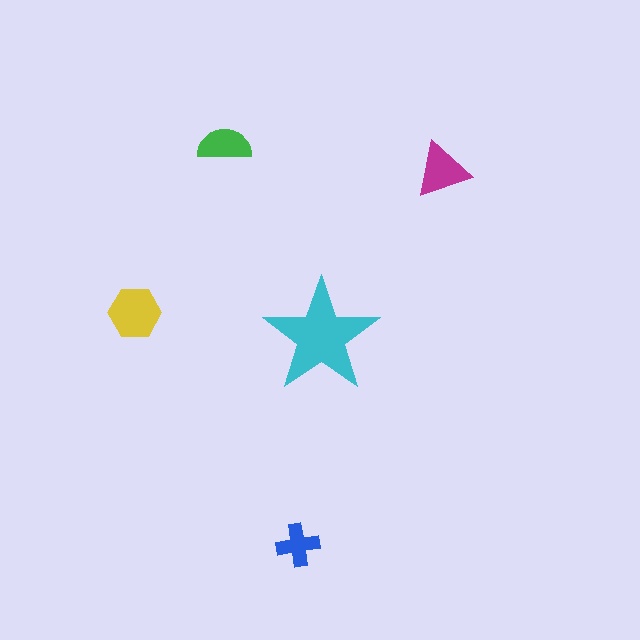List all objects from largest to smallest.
The cyan star, the yellow hexagon, the magenta triangle, the green semicircle, the blue cross.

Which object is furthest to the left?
The yellow hexagon is leftmost.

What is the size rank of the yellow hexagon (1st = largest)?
2nd.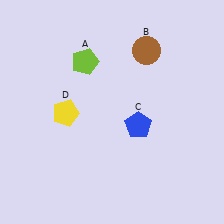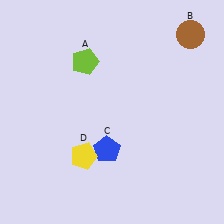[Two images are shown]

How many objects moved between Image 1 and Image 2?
3 objects moved between the two images.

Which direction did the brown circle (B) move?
The brown circle (B) moved right.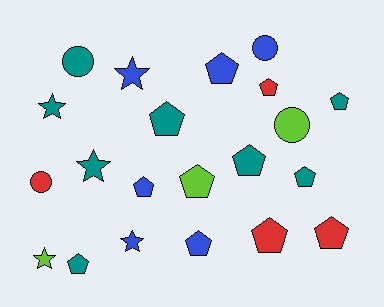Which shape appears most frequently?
Pentagon, with 12 objects.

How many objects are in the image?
There are 21 objects.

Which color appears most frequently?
Teal, with 8 objects.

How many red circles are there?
There is 1 red circle.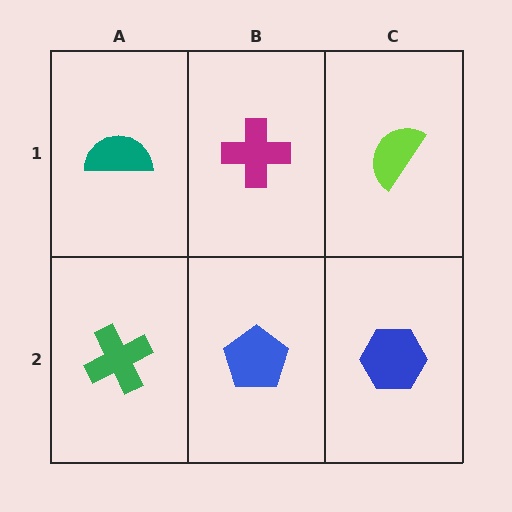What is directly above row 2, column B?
A magenta cross.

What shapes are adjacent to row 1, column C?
A blue hexagon (row 2, column C), a magenta cross (row 1, column B).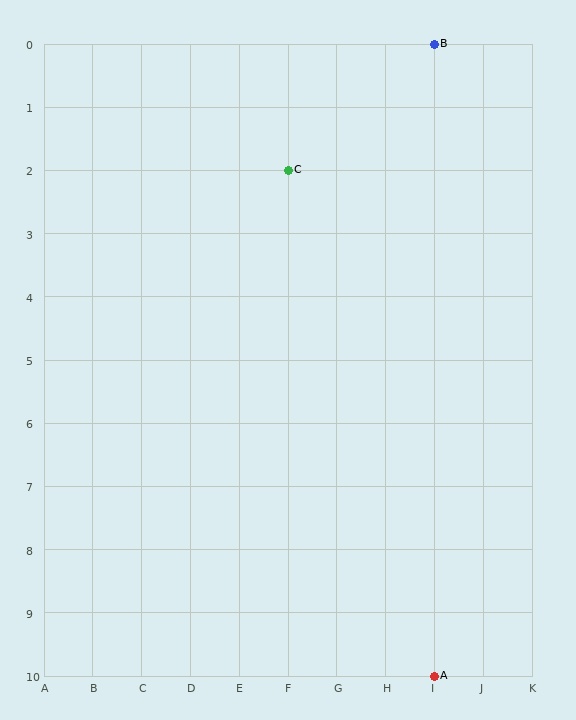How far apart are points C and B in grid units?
Points C and B are 3 columns and 2 rows apart (about 3.6 grid units diagonally).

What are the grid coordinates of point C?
Point C is at grid coordinates (F, 2).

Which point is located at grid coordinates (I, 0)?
Point B is at (I, 0).